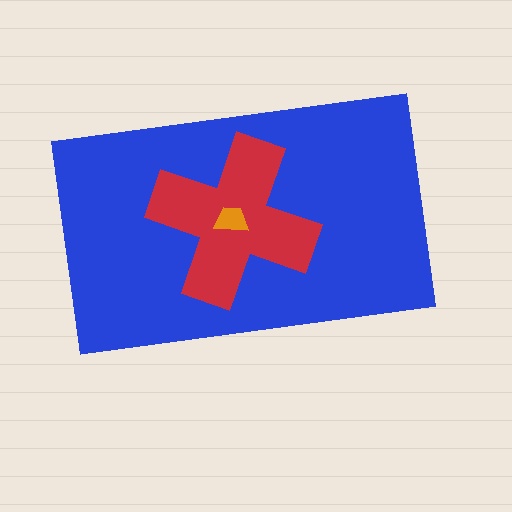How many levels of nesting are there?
3.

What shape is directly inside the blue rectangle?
The red cross.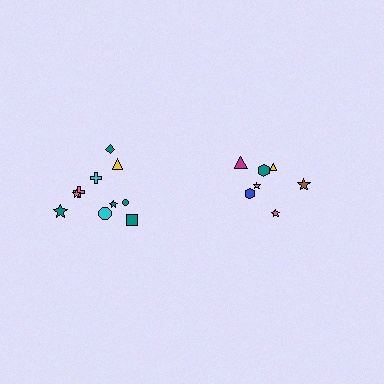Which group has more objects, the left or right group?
The left group.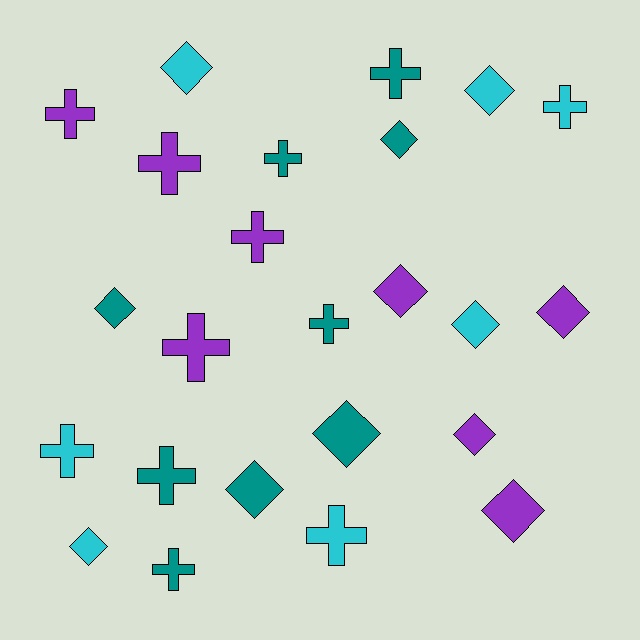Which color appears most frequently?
Teal, with 9 objects.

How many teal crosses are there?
There are 5 teal crosses.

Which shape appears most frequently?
Cross, with 12 objects.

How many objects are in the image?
There are 24 objects.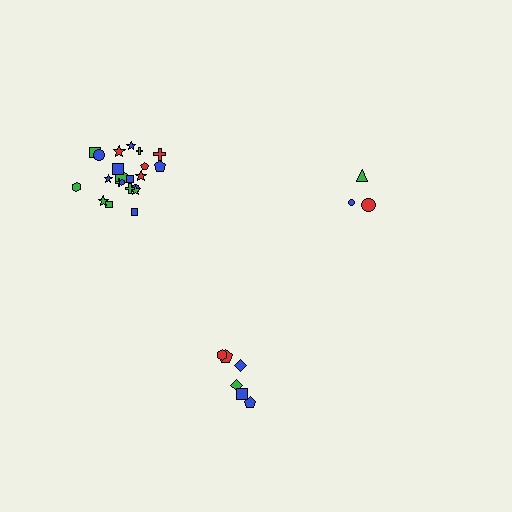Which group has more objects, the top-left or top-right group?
The top-left group.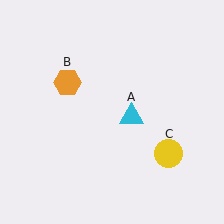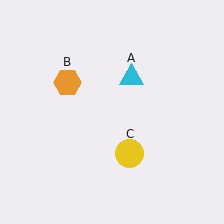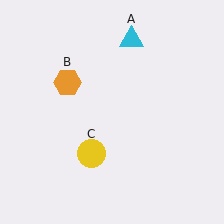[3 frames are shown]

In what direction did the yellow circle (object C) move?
The yellow circle (object C) moved left.